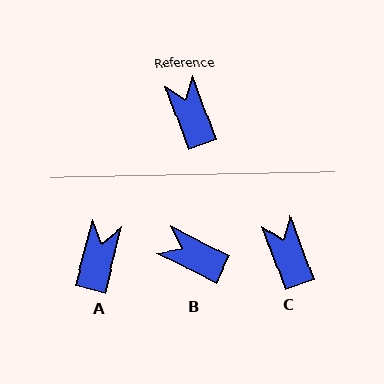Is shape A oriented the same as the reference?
No, it is off by about 35 degrees.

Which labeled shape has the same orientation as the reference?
C.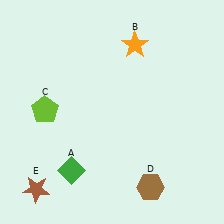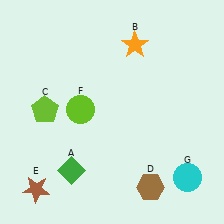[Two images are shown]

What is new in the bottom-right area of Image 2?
A cyan circle (G) was added in the bottom-right area of Image 2.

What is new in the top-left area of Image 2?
A lime circle (F) was added in the top-left area of Image 2.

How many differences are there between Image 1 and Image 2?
There are 2 differences between the two images.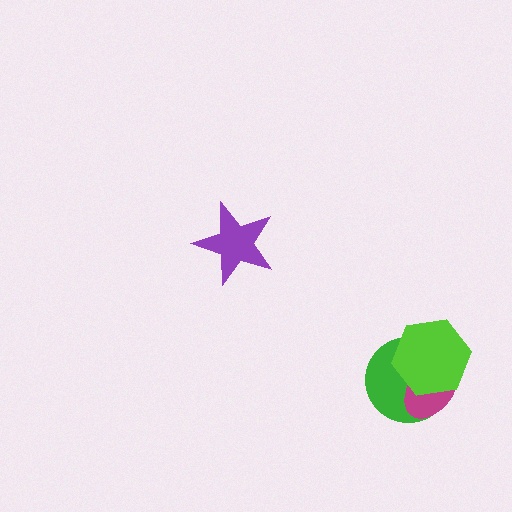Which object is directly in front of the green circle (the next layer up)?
The magenta ellipse is directly in front of the green circle.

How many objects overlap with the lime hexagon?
2 objects overlap with the lime hexagon.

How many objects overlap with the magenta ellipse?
2 objects overlap with the magenta ellipse.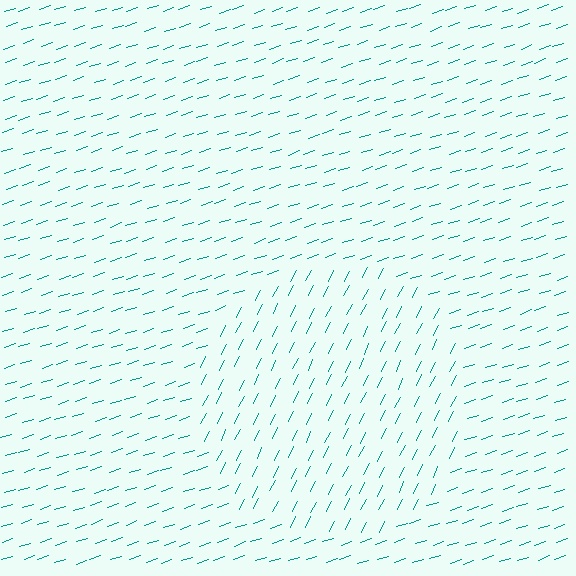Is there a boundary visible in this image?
Yes, there is a texture boundary formed by a change in line orientation.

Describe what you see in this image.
The image is filled with small teal line segments. A circle region in the image has lines oriented differently from the surrounding lines, creating a visible texture boundary.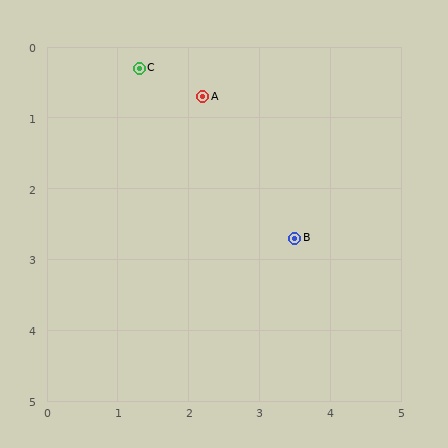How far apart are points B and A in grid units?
Points B and A are about 2.4 grid units apart.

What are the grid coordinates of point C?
Point C is at approximately (1.3, 0.3).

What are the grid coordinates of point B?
Point B is at approximately (3.5, 2.7).